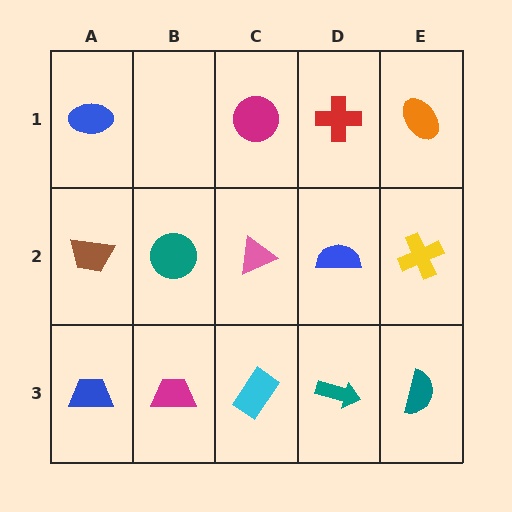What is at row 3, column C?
A cyan rectangle.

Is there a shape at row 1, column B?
No, that cell is empty.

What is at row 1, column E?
An orange ellipse.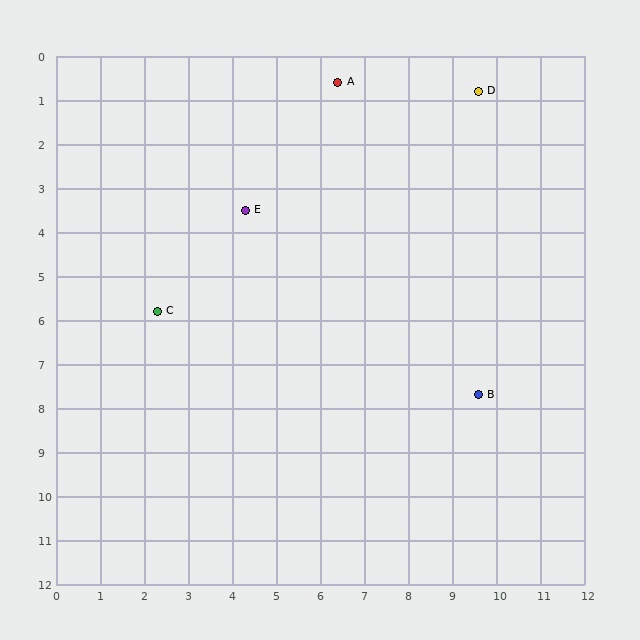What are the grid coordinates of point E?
Point E is at approximately (4.3, 3.5).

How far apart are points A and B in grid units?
Points A and B are about 7.8 grid units apart.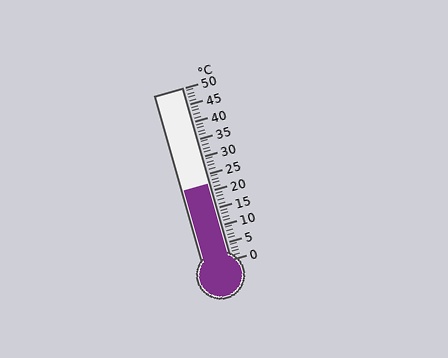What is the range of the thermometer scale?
The thermometer scale ranges from 0°C to 50°C.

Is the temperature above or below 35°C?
The temperature is below 35°C.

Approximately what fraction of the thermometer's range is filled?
The thermometer is filled to approximately 45% of its range.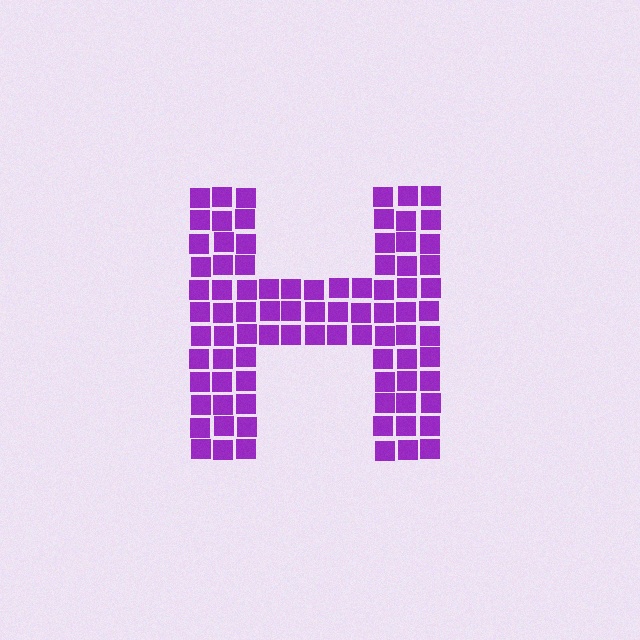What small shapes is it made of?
It is made of small squares.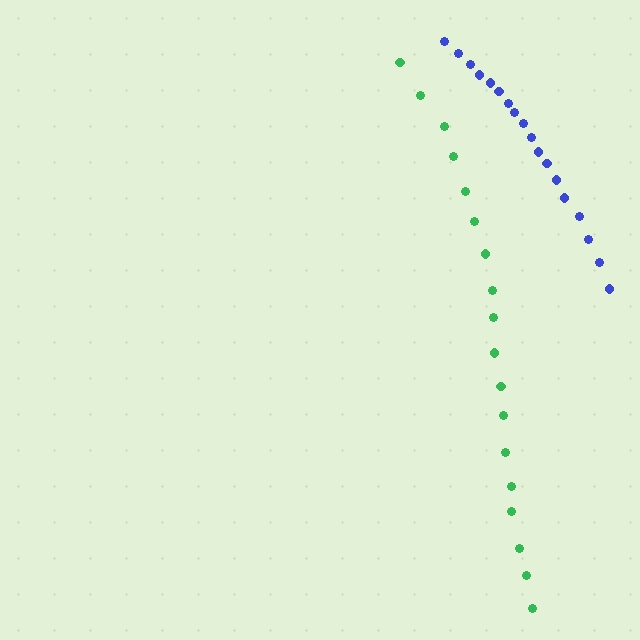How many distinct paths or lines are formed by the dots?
There are 2 distinct paths.